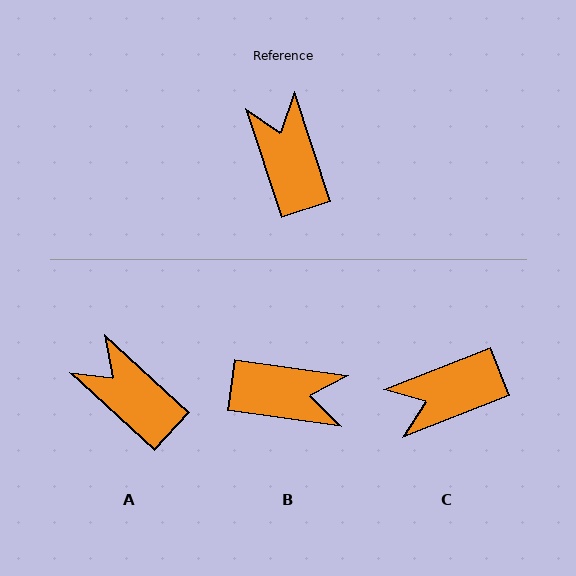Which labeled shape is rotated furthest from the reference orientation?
B, about 117 degrees away.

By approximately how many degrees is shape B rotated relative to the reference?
Approximately 117 degrees clockwise.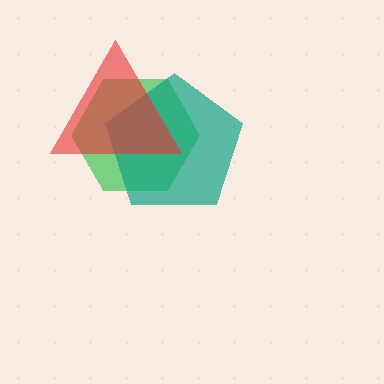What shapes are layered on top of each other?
The layered shapes are: a green hexagon, a teal pentagon, a red triangle.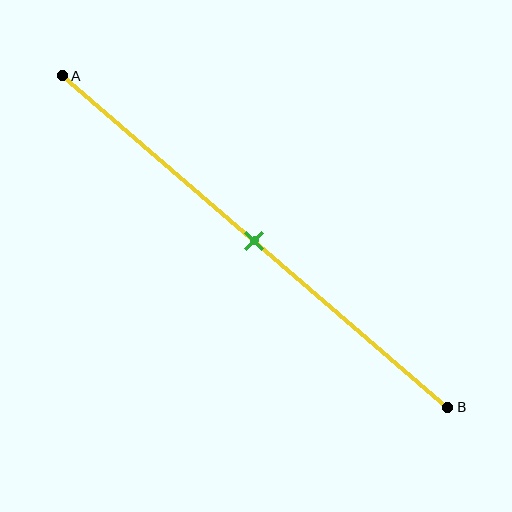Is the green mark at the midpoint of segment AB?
Yes, the mark is approximately at the midpoint.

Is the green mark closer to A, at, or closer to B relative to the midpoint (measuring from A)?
The green mark is approximately at the midpoint of segment AB.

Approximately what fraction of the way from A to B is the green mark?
The green mark is approximately 50% of the way from A to B.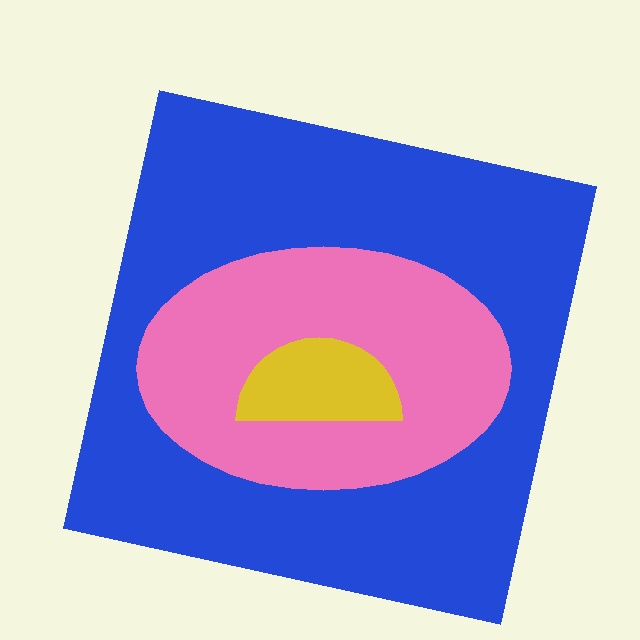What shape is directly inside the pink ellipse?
The yellow semicircle.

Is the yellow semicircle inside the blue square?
Yes.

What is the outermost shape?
The blue square.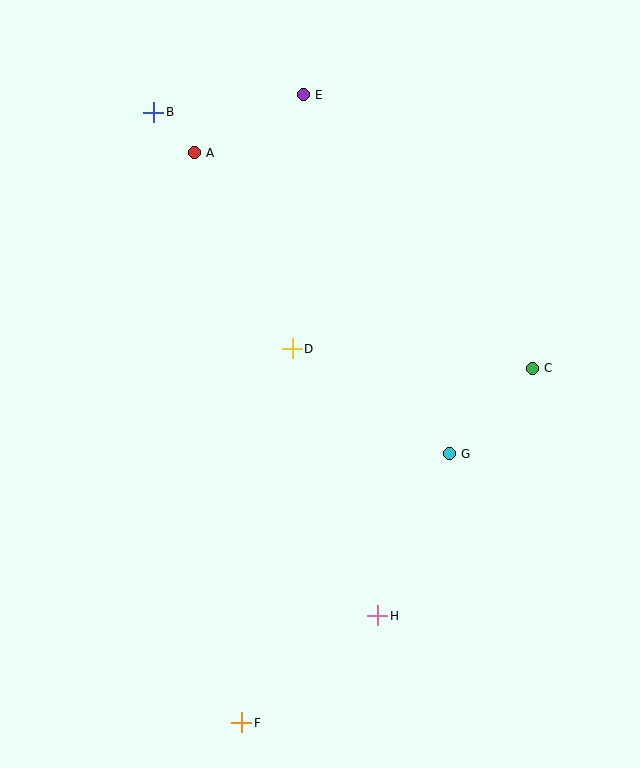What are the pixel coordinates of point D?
Point D is at (292, 349).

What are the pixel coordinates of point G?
Point G is at (449, 454).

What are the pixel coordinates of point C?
Point C is at (532, 368).